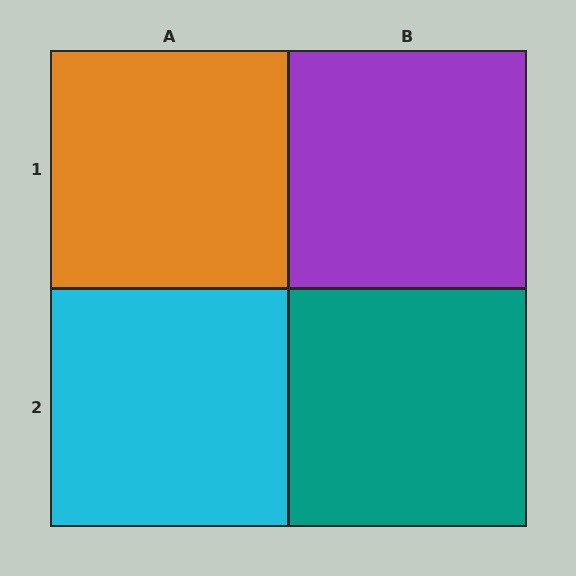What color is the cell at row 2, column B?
Teal.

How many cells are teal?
1 cell is teal.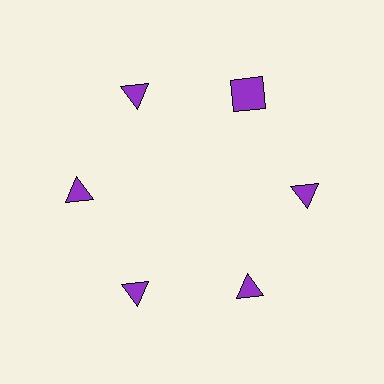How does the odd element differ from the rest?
It has a different shape: square instead of triangle.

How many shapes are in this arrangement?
There are 6 shapes arranged in a ring pattern.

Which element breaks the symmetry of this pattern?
The purple square at roughly the 1 o'clock position breaks the symmetry. All other shapes are purple triangles.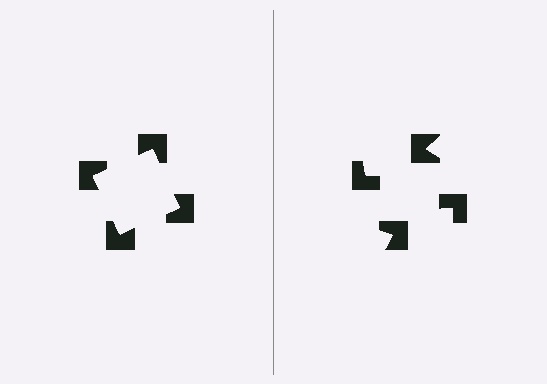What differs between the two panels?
The notched squares are positioned identically on both sides; only the wedge orientations differ. On the left they align to a square; on the right they are misaligned.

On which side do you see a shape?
An illusory square appears on the left side. On the right side the wedge cuts are rotated, so no coherent shape forms.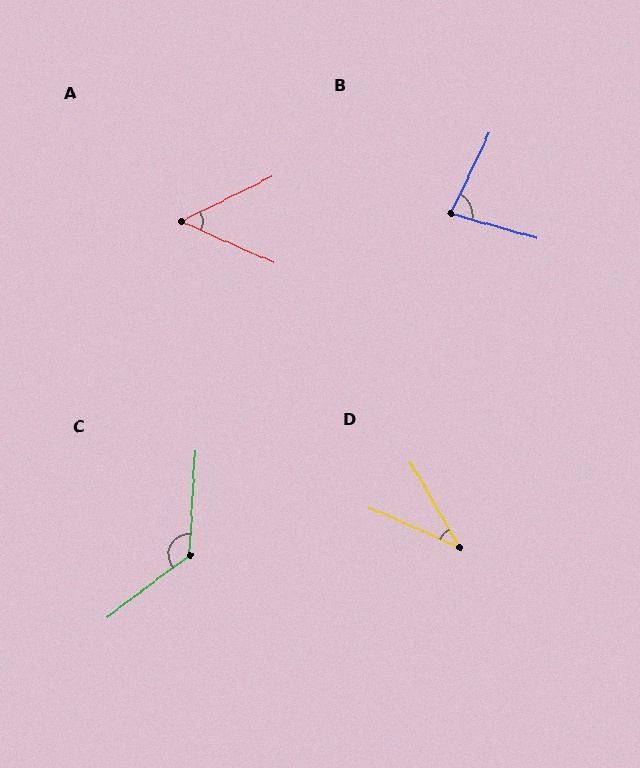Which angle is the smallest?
D, at approximately 36 degrees.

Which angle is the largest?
C, at approximately 130 degrees.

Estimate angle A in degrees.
Approximately 50 degrees.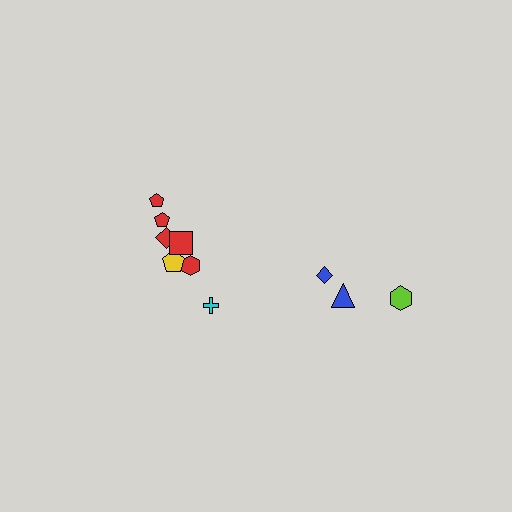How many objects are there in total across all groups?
There are 10 objects.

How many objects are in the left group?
There are 7 objects.